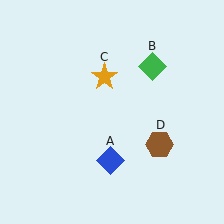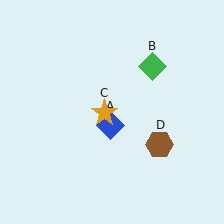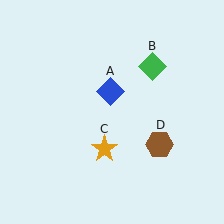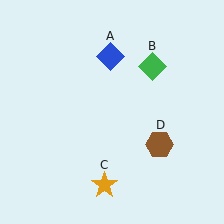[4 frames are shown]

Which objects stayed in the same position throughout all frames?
Green diamond (object B) and brown hexagon (object D) remained stationary.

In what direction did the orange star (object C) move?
The orange star (object C) moved down.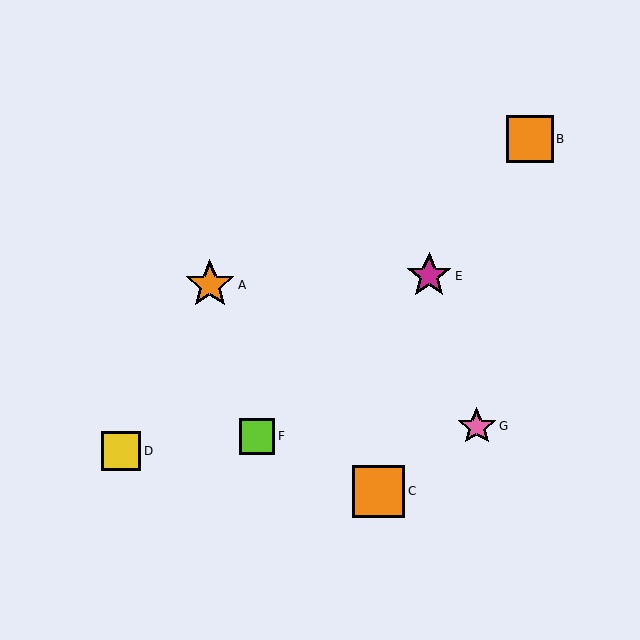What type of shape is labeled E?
Shape E is a magenta star.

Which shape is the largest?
The orange square (labeled C) is the largest.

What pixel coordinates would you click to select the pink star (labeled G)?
Click at (477, 426) to select the pink star G.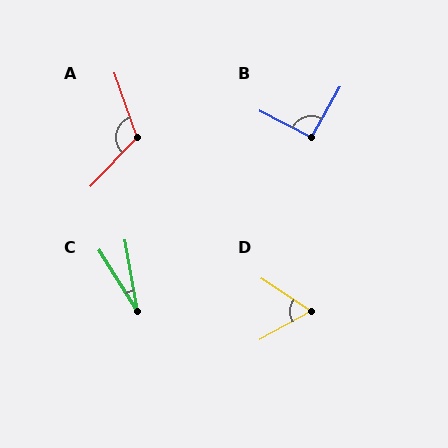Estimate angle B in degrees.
Approximately 92 degrees.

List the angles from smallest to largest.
C (22°), D (62°), B (92°), A (117°).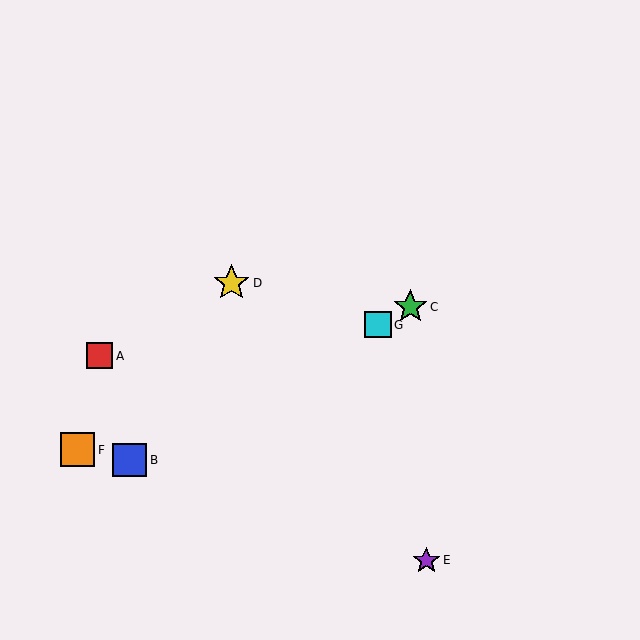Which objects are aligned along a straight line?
Objects B, C, G are aligned along a straight line.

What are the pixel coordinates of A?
Object A is at (100, 356).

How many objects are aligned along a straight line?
3 objects (B, C, G) are aligned along a straight line.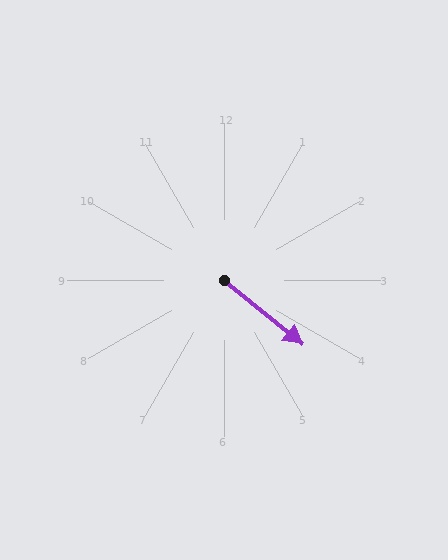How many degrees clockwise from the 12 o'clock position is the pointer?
Approximately 129 degrees.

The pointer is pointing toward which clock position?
Roughly 4 o'clock.